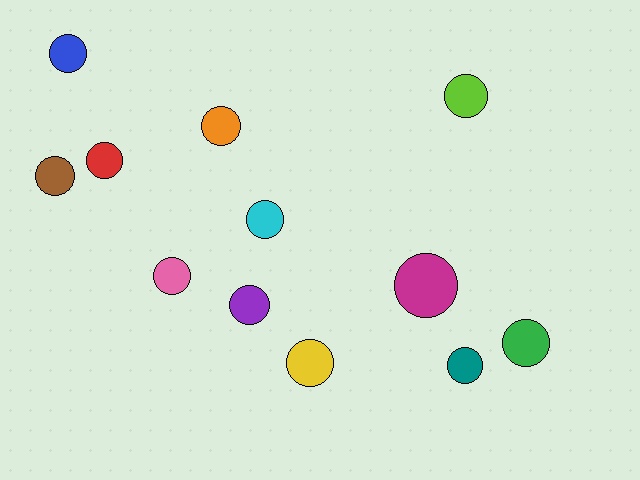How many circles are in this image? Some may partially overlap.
There are 12 circles.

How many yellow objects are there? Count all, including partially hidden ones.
There is 1 yellow object.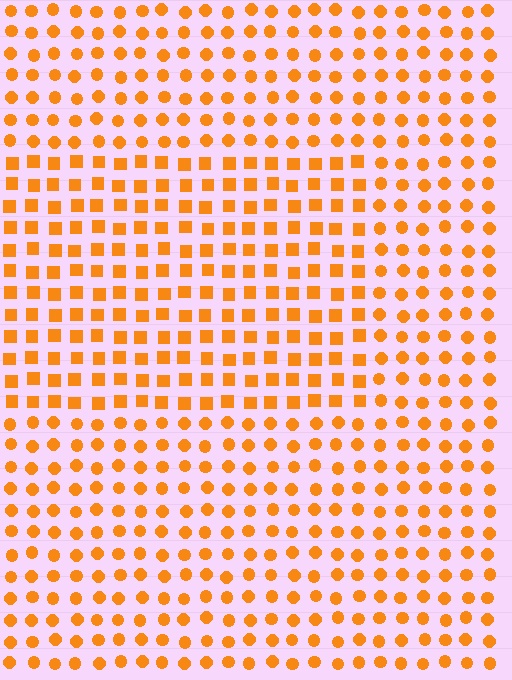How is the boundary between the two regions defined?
The boundary is defined by a change in element shape: squares inside vs. circles outside. All elements share the same color and spacing.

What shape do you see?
I see a rectangle.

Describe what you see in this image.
The image is filled with small orange elements arranged in a uniform grid. A rectangle-shaped region contains squares, while the surrounding area contains circles. The boundary is defined purely by the change in element shape.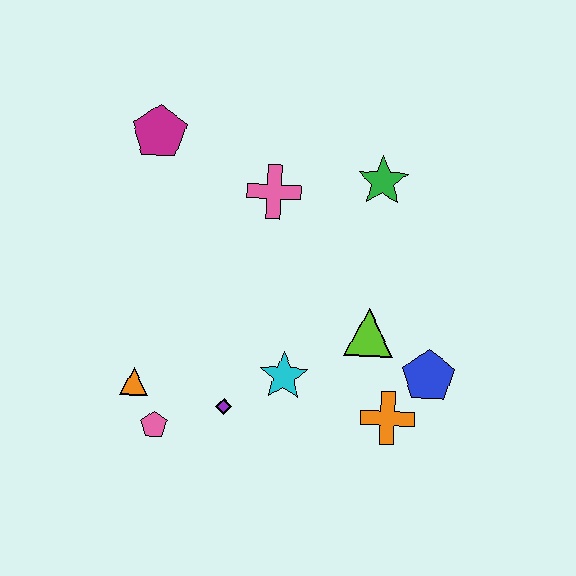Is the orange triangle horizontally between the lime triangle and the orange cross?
No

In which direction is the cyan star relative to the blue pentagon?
The cyan star is to the left of the blue pentagon.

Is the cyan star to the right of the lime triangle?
No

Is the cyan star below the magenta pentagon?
Yes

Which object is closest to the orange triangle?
The pink pentagon is closest to the orange triangle.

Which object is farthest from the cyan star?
The magenta pentagon is farthest from the cyan star.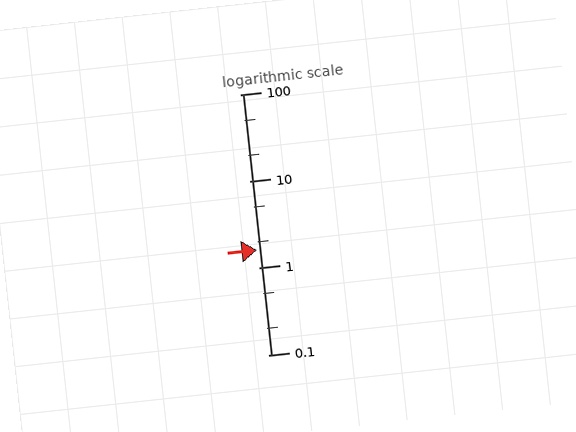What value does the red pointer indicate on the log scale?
The pointer indicates approximately 1.6.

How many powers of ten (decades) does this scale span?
The scale spans 3 decades, from 0.1 to 100.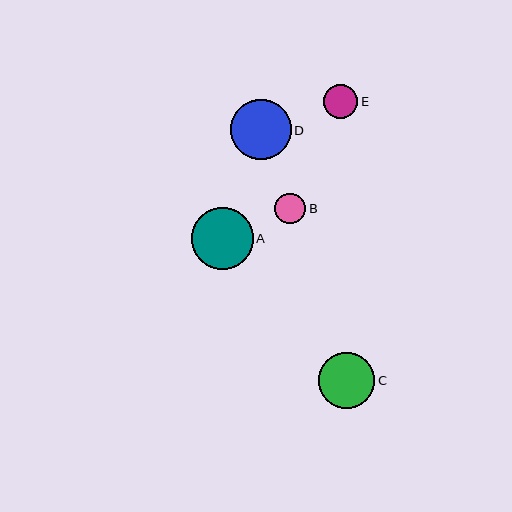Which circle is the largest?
Circle A is the largest with a size of approximately 62 pixels.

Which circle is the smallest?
Circle B is the smallest with a size of approximately 31 pixels.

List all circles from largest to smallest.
From largest to smallest: A, D, C, E, B.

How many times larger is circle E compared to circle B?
Circle E is approximately 1.1 times the size of circle B.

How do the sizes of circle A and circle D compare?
Circle A and circle D are approximately the same size.